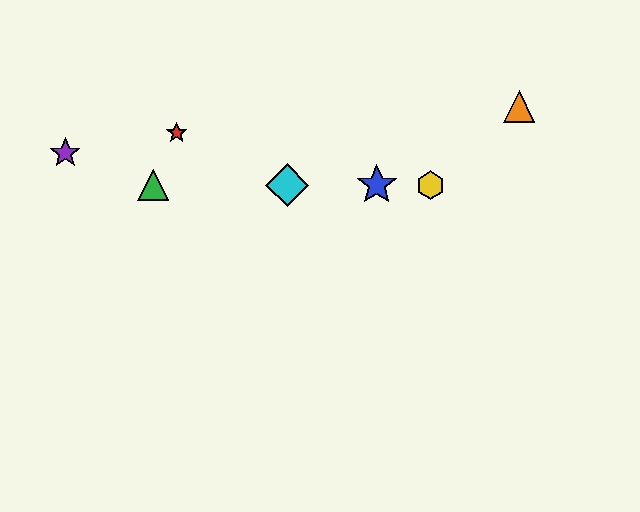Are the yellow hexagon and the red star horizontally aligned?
No, the yellow hexagon is at y≈185 and the red star is at y≈133.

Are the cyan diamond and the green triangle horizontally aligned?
Yes, both are at y≈185.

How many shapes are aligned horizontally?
4 shapes (the blue star, the green triangle, the yellow hexagon, the cyan diamond) are aligned horizontally.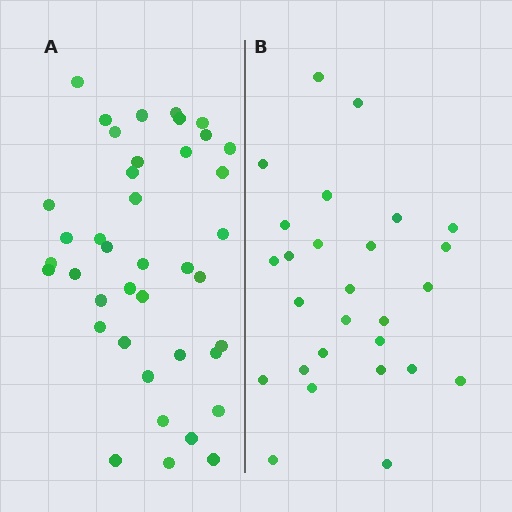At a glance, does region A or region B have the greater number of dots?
Region A (the left region) has more dots.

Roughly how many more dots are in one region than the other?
Region A has approximately 15 more dots than region B.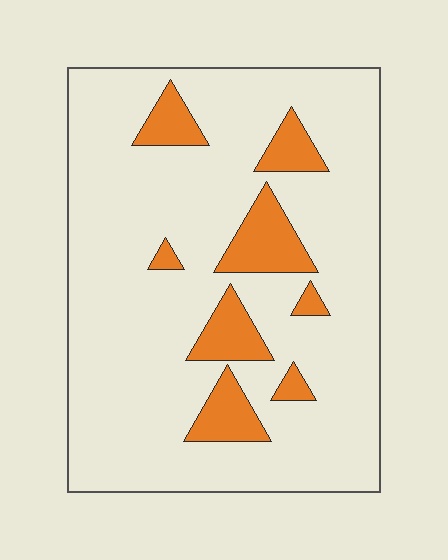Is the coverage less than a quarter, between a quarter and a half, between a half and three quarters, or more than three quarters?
Less than a quarter.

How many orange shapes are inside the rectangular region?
8.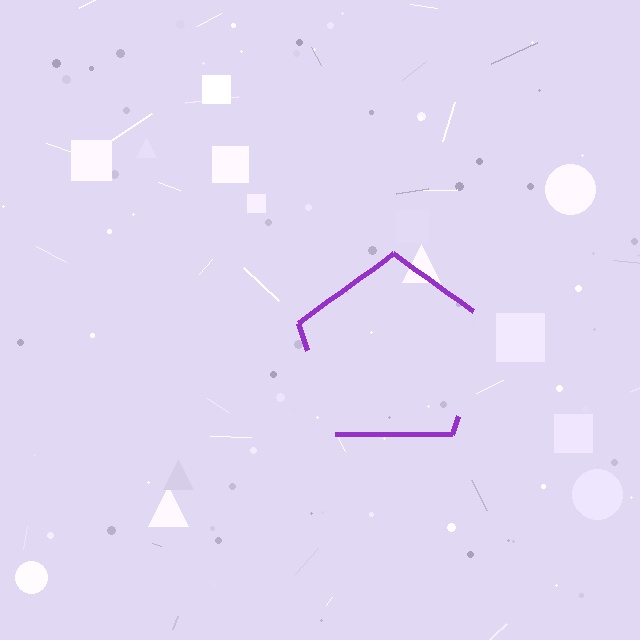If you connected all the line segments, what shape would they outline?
They would outline a pentagon.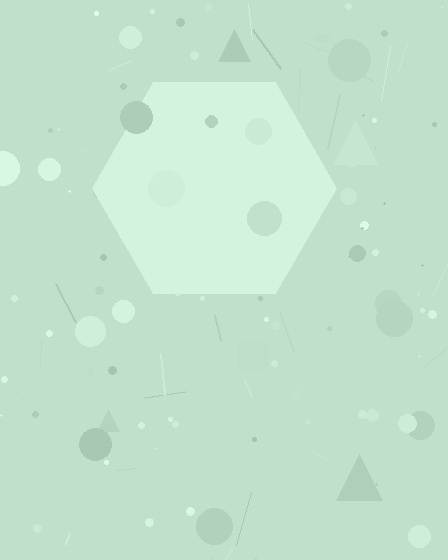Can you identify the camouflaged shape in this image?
The camouflaged shape is a hexagon.